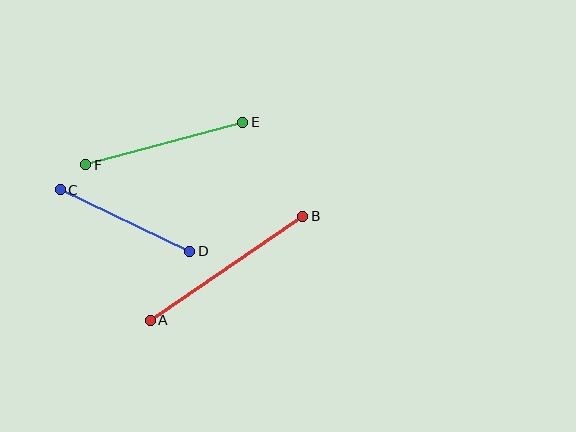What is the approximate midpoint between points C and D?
The midpoint is at approximately (125, 221) pixels.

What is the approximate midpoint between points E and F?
The midpoint is at approximately (164, 143) pixels.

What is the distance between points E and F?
The distance is approximately 163 pixels.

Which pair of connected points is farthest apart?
Points A and B are farthest apart.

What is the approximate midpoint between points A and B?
The midpoint is at approximately (226, 268) pixels.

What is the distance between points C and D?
The distance is approximately 143 pixels.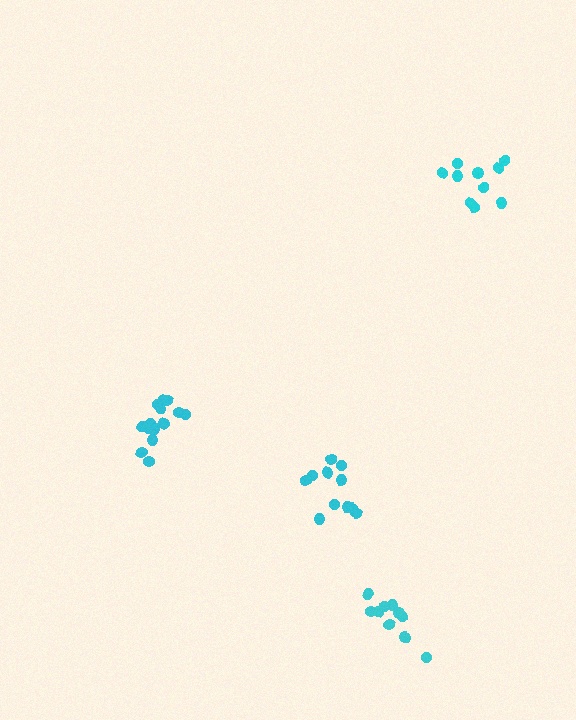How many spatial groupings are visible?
There are 4 spatial groupings.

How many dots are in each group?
Group 1: 14 dots, Group 2: 10 dots, Group 3: 11 dots, Group 4: 10 dots (45 total).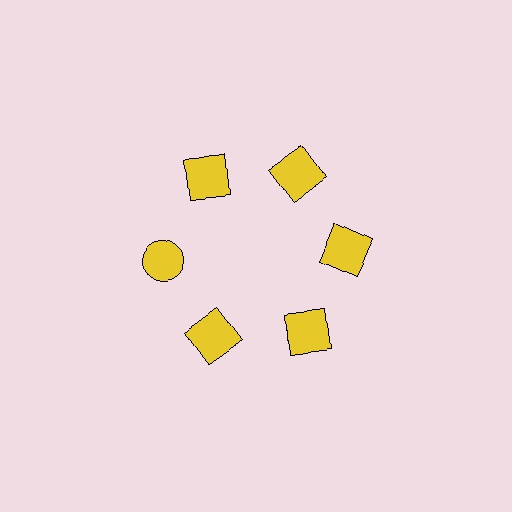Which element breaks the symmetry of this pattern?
The yellow circle at roughly the 9 o'clock position breaks the symmetry. All other shapes are yellow squares.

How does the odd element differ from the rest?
It has a different shape: circle instead of square.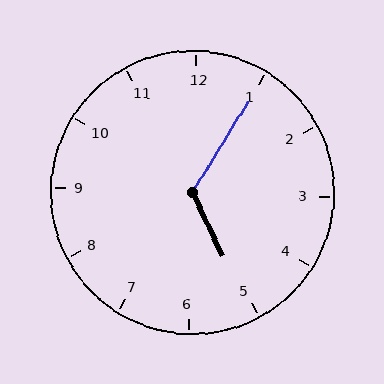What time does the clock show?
5:05.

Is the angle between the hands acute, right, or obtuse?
It is obtuse.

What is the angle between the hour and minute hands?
Approximately 122 degrees.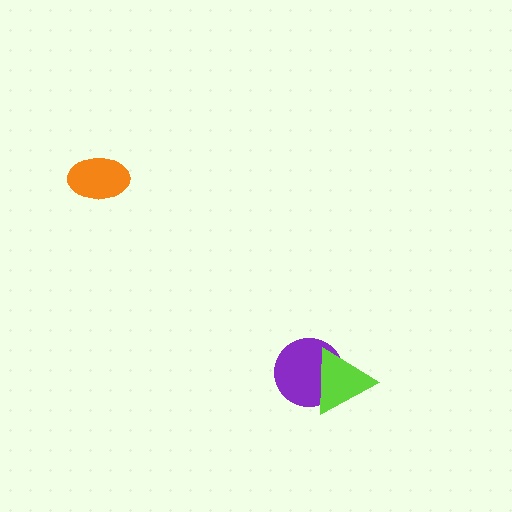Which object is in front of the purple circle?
The lime triangle is in front of the purple circle.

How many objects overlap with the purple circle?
1 object overlaps with the purple circle.